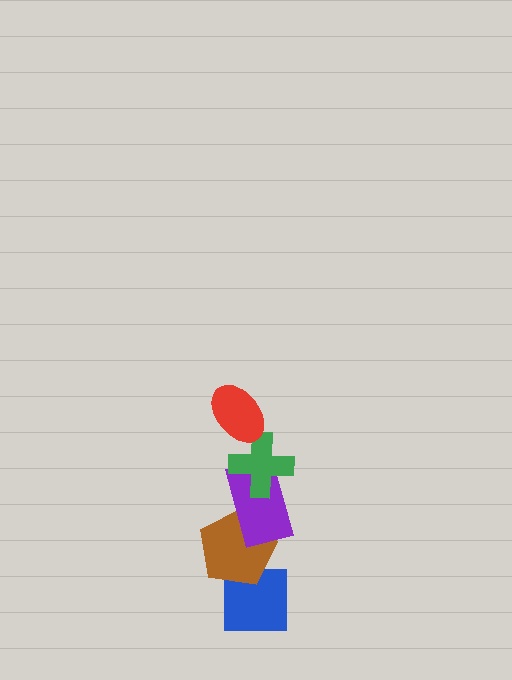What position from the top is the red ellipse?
The red ellipse is 1st from the top.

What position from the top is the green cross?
The green cross is 2nd from the top.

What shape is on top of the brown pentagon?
The purple rectangle is on top of the brown pentagon.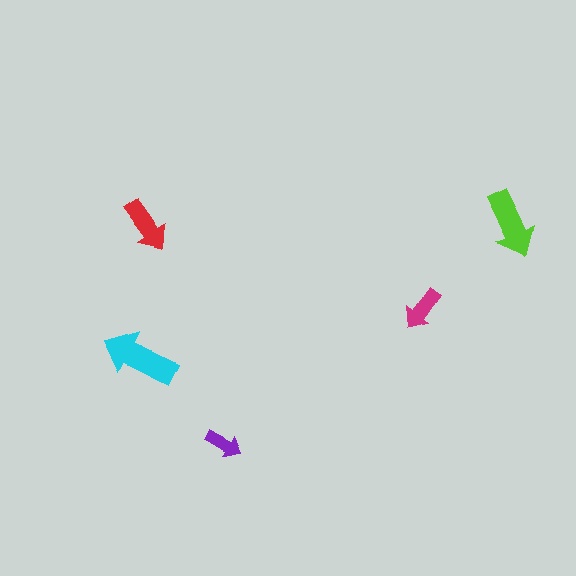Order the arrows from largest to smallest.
the cyan one, the lime one, the red one, the magenta one, the purple one.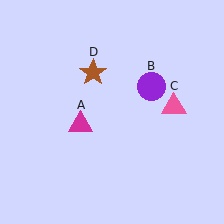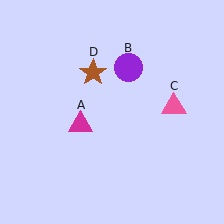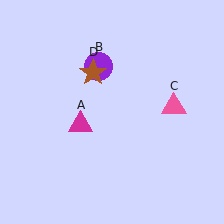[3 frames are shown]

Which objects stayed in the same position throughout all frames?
Magenta triangle (object A) and pink triangle (object C) and brown star (object D) remained stationary.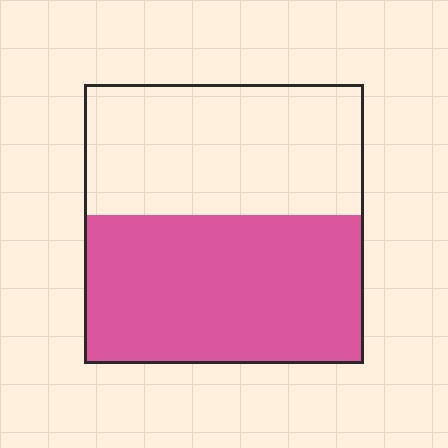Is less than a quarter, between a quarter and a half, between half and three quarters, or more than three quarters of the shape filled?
Between half and three quarters.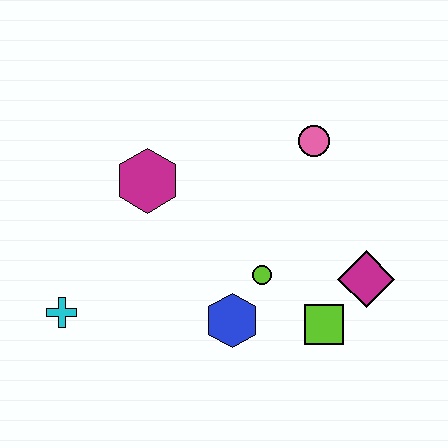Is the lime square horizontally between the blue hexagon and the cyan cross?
No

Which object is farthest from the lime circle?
The cyan cross is farthest from the lime circle.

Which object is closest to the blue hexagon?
The lime circle is closest to the blue hexagon.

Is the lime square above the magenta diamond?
No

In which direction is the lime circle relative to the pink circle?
The lime circle is below the pink circle.